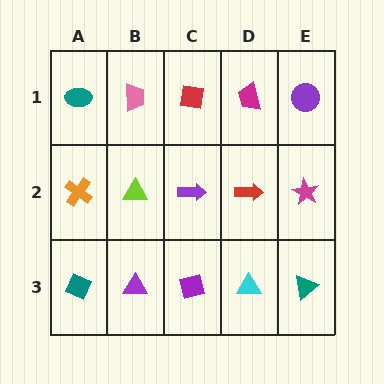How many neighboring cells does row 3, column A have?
2.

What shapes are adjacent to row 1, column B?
A lime triangle (row 2, column B), a teal ellipse (row 1, column A), a red square (row 1, column C).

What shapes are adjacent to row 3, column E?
A magenta star (row 2, column E), a cyan triangle (row 3, column D).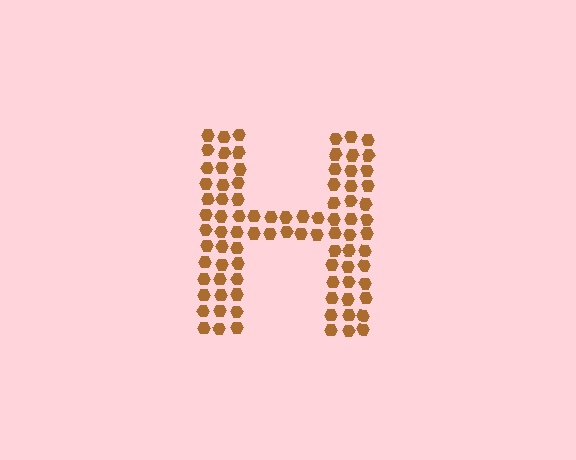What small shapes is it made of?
It is made of small hexagons.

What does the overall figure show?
The overall figure shows the letter H.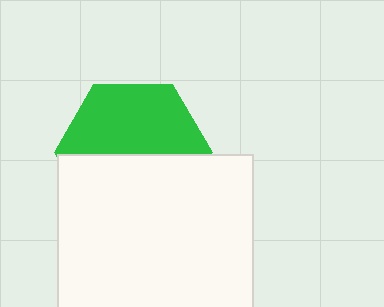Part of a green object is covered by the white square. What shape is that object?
It is a hexagon.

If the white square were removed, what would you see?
You would see the complete green hexagon.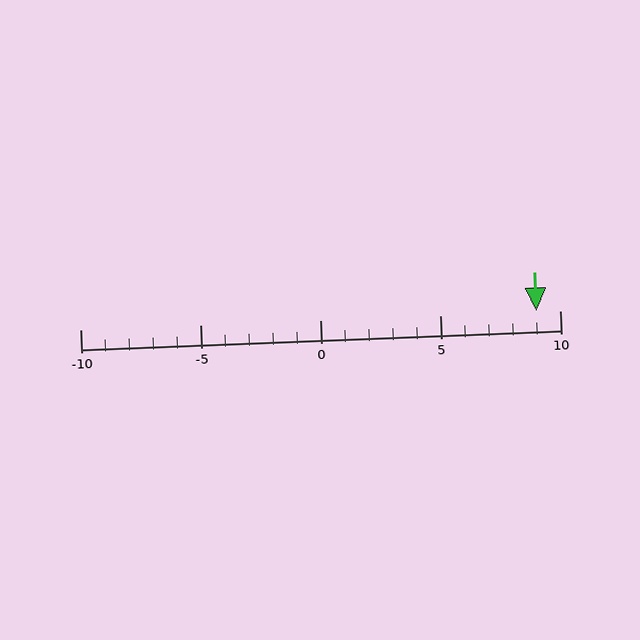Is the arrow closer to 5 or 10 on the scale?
The arrow is closer to 10.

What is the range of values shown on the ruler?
The ruler shows values from -10 to 10.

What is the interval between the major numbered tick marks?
The major tick marks are spaced 5 units apart.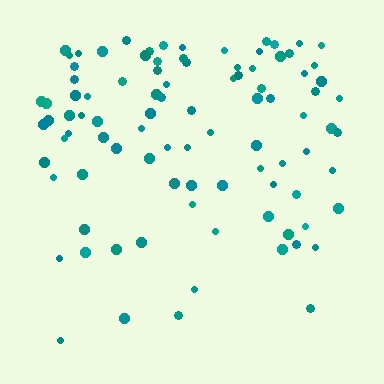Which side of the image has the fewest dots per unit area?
The bottom.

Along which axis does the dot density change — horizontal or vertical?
Vertical.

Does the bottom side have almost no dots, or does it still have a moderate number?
Still a moderate number, just noticeably fewer than the top.